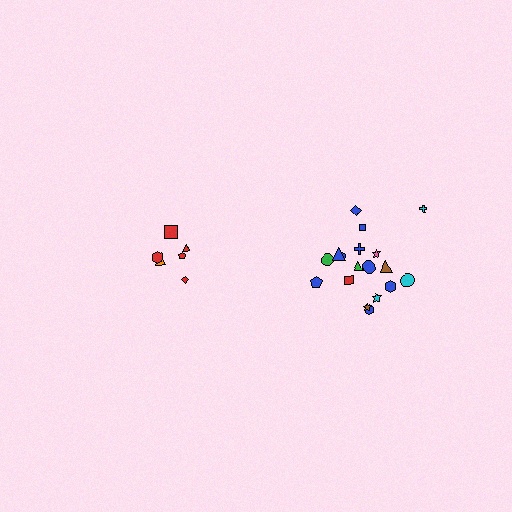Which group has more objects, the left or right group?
The right group.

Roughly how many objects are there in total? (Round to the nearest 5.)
Roughly 25 objects in total.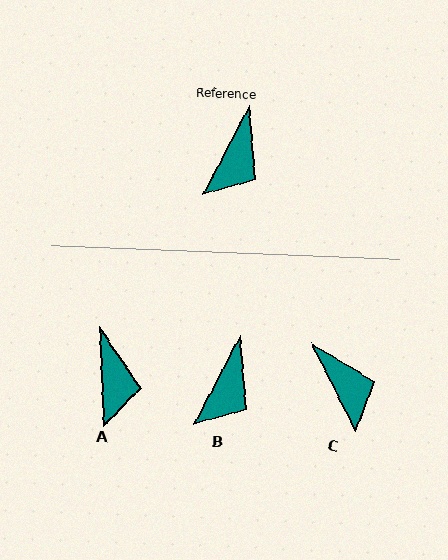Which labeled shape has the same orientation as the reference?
B.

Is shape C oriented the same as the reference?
No, it is off by about 54 degrees.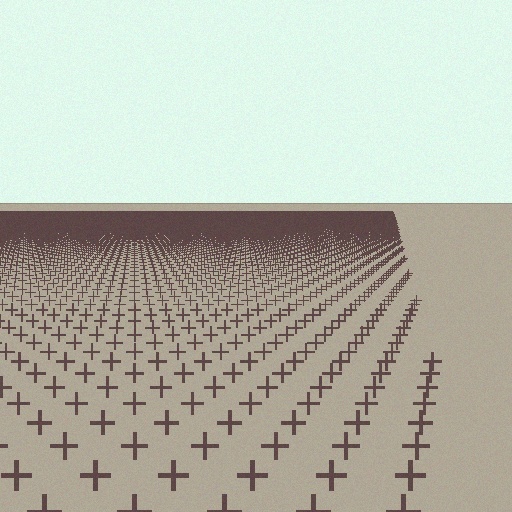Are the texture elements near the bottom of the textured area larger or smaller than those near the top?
Larger. Near the bottom, elements are closer to the viewer and appear at a bigger on-screen size.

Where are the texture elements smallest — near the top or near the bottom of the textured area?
Near the top.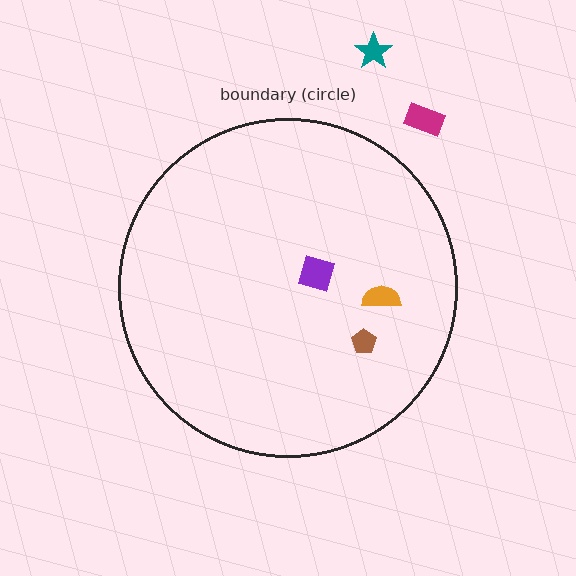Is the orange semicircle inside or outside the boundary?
Inside.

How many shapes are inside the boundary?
3 inside, 2 outside.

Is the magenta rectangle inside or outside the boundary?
Outside.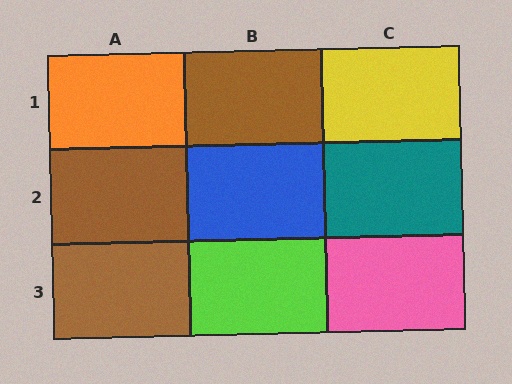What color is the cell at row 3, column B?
Lime.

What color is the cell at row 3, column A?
Brown.